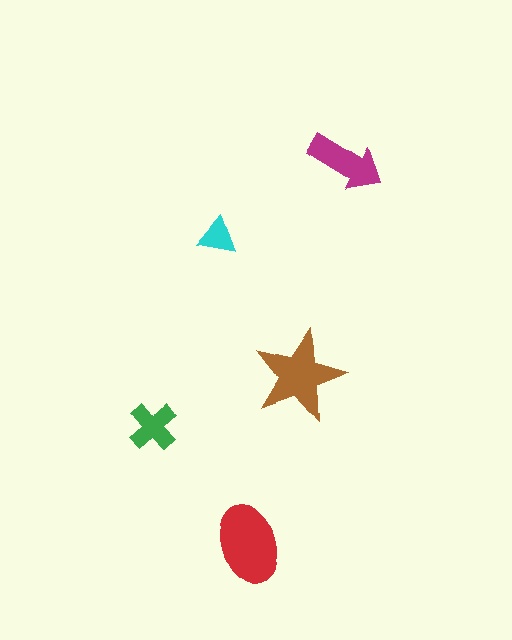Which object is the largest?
The red ellipse.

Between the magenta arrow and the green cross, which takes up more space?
The magenta arrow.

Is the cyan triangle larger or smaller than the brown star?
Smaller.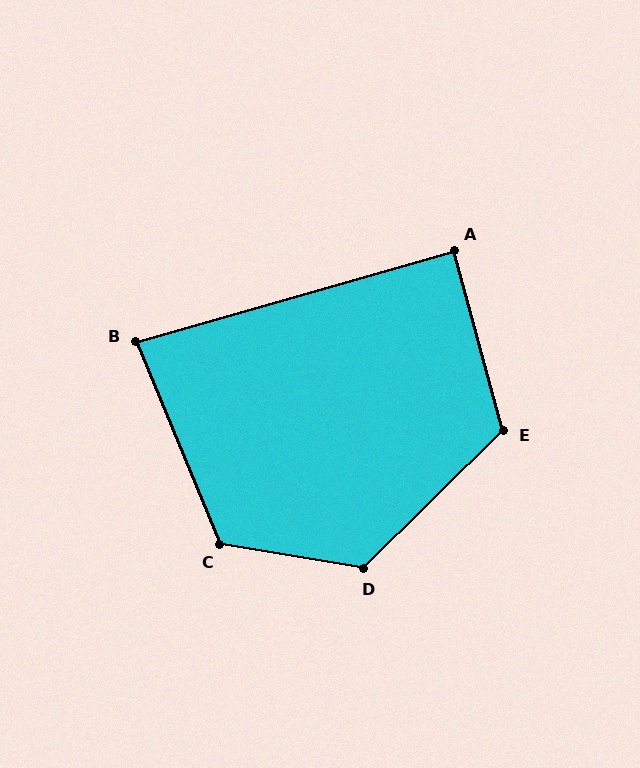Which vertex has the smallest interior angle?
B, at approximately 83 degrees.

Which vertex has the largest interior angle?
D, at approximately 126 degrees.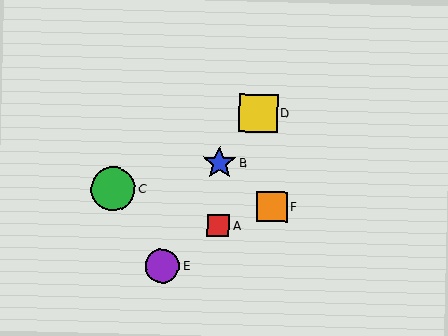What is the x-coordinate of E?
Object E is at x≈162.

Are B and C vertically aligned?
No, B is at x≈220 and C is at x≈113.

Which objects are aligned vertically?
Objects A, B are aligned vertically.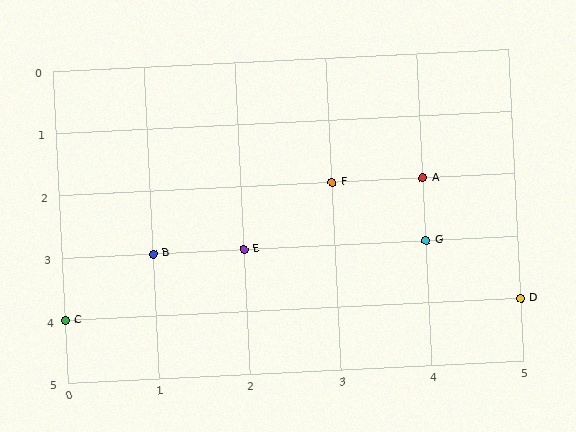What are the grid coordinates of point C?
Point C is at grid coordinates (0, 4).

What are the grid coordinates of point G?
Point G is at grid coordinates (4, 3).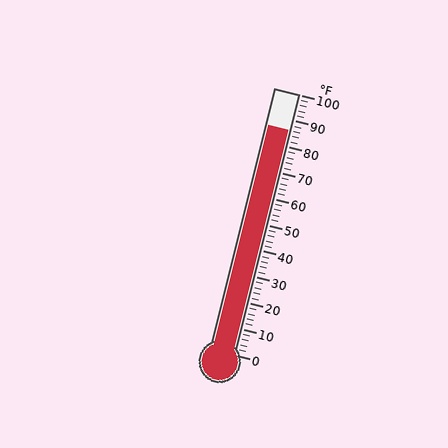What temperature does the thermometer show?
The thermometer shows approximately 86°F.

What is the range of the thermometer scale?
The thermometer scale ranges from 0°F to 100°F.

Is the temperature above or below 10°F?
The temperature is above 10°F.